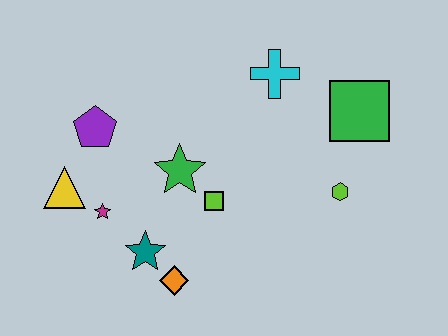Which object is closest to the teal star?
The orange diamond is closest to the teal star.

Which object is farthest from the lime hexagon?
The yellow triangle is farthest from the lime hexagon.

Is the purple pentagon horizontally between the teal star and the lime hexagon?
No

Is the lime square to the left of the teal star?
No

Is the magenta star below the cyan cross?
Yes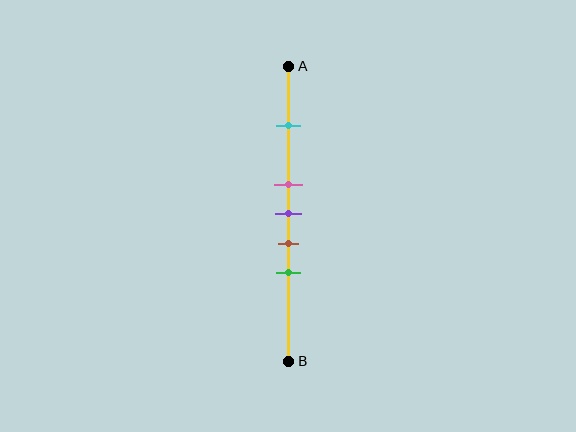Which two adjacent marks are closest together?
The pink and purple marks are the closest adjacent pair.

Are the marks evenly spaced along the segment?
No, the marks are not evenly spaced.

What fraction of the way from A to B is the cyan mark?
The cyan mark is approximately 20% (0.2) of the way from A to B.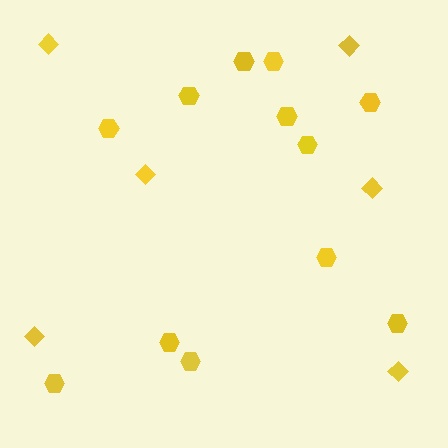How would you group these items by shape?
There are 2 groups: one group of hexagons (12) and one group of diamonds (6).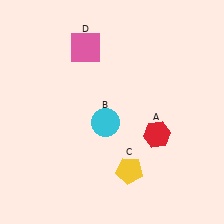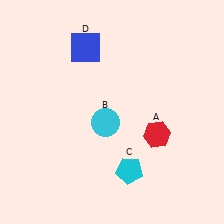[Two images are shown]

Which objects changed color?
C changed from yellow to cyan. D changed from pink to blue.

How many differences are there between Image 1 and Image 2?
There are 2 differences between the two images.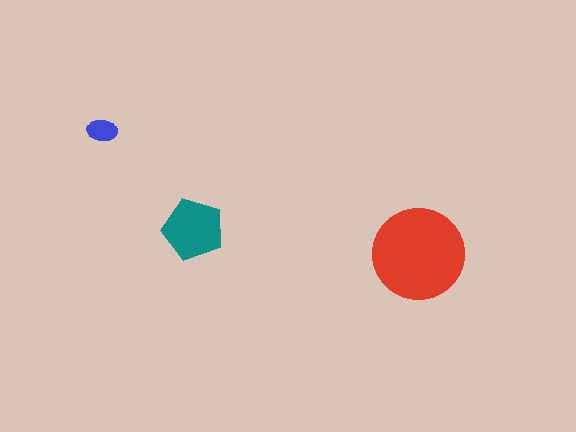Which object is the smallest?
The blue ellipse.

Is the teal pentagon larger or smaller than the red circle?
Smaller.